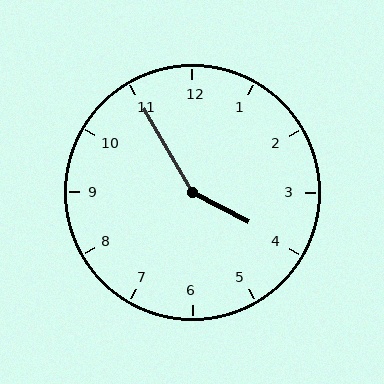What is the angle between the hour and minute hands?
Approximately 148 degrees.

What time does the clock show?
3:55.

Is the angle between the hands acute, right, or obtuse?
It is obtuse.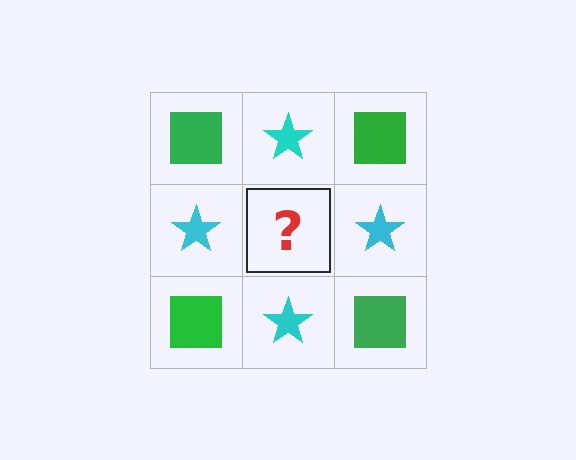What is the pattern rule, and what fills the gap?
The rule is that it alternates green square and cyan star in a checkerboard pattern. The gap should be filled with a green square.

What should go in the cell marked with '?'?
The missing cell should contain a green square.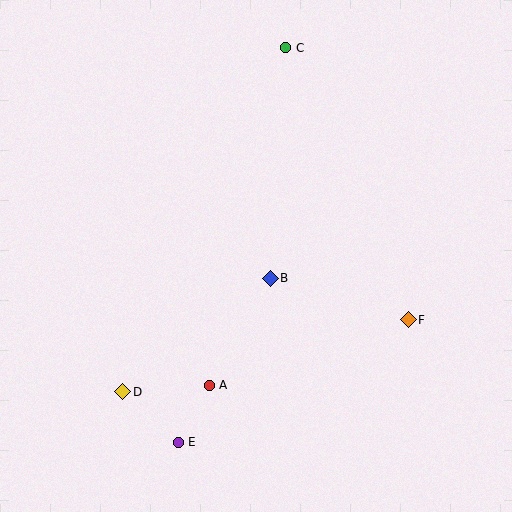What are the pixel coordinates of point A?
Point A is at (209, 385).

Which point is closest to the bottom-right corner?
Point F is closest to the bottom-right corner.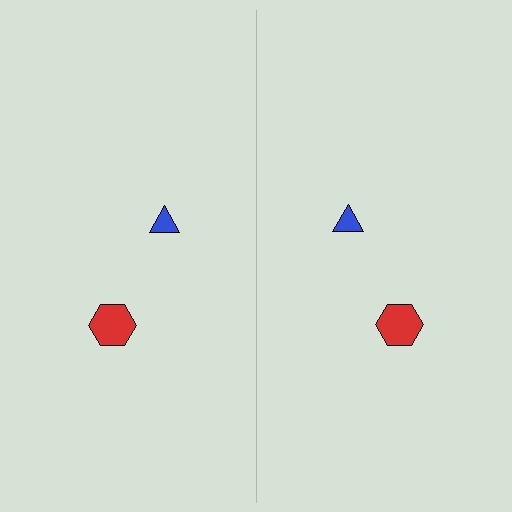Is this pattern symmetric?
Yes, this pattern has bilateral (reflection) symmetry.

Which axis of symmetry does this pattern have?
The pattern has a vertical axis of symmetry running through the center of the image.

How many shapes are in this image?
There are 4 shapes in this image.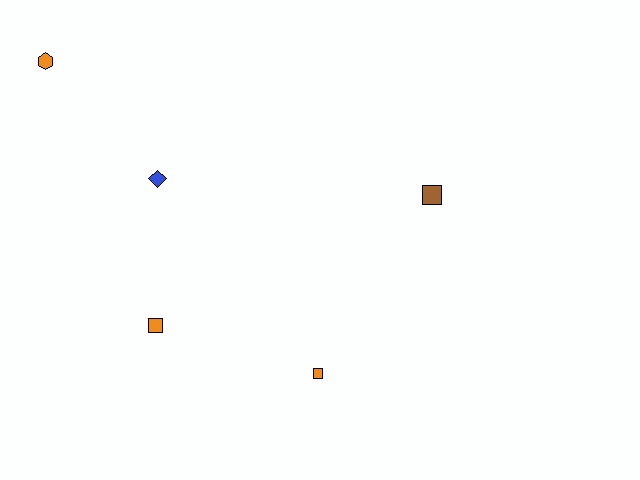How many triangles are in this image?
There are no triangles.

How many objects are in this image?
There are 5 objects.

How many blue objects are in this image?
There is 1 blue object.